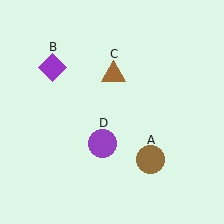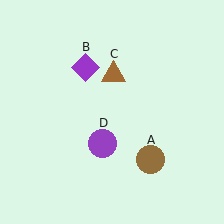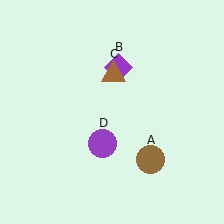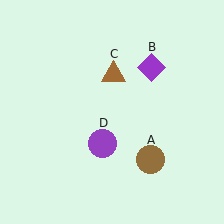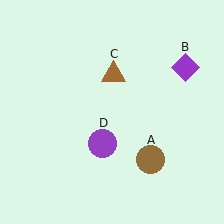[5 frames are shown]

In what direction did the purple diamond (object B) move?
The purple diamond (object B) moved right.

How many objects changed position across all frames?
1 object changed position: purple diamond (object B).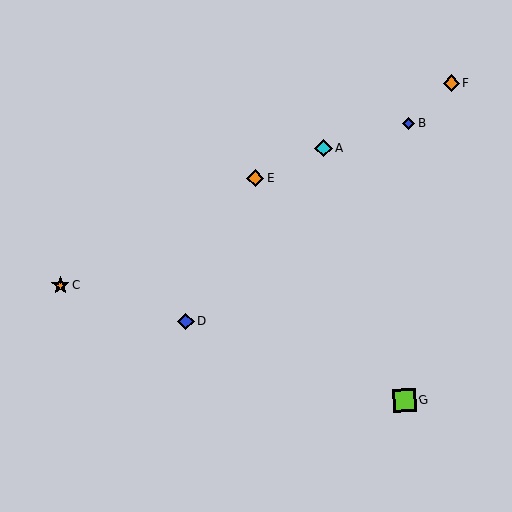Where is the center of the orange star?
The center of the orange star is at (61, 285).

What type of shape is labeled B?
Shape B is a blue diamond.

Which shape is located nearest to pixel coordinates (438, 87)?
The orange diamond (labeled F) at (451, 83) is nearest to that location.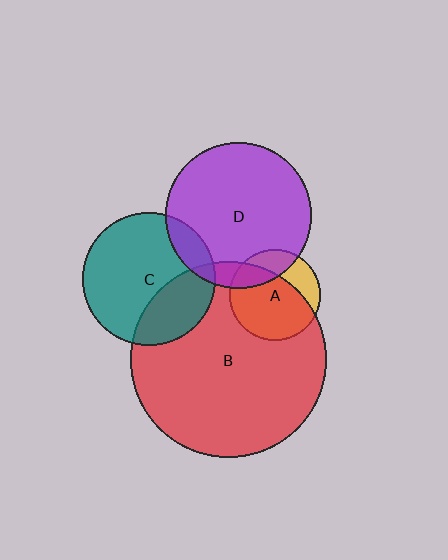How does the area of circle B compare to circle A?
Approximately 4.7 times.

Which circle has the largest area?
Circle B (red).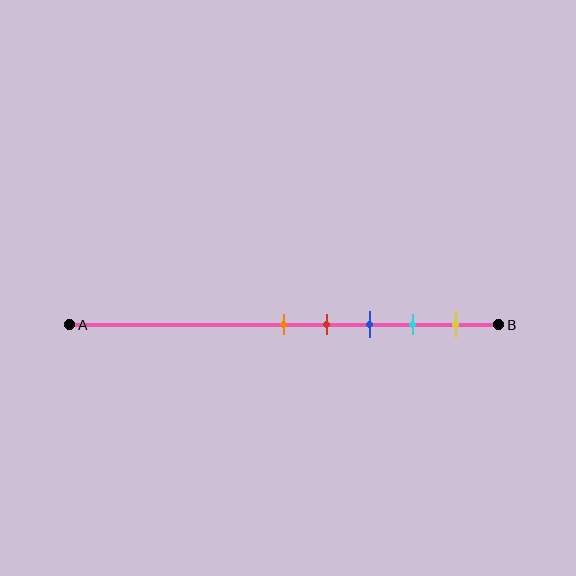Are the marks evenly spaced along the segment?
Yes, the marks are approximately evenly spaced.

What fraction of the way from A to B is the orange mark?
The orange mark is approximately 50% (0.5) of the way from A to B.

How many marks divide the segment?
There are 5 marks dividing the segment.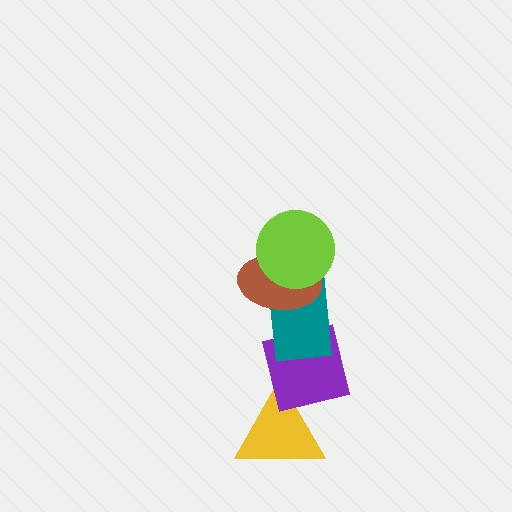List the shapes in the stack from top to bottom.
From top to bottom: the lime circle, the brown ellipse, the teal rectangle, the purple square, the yellow triangle.